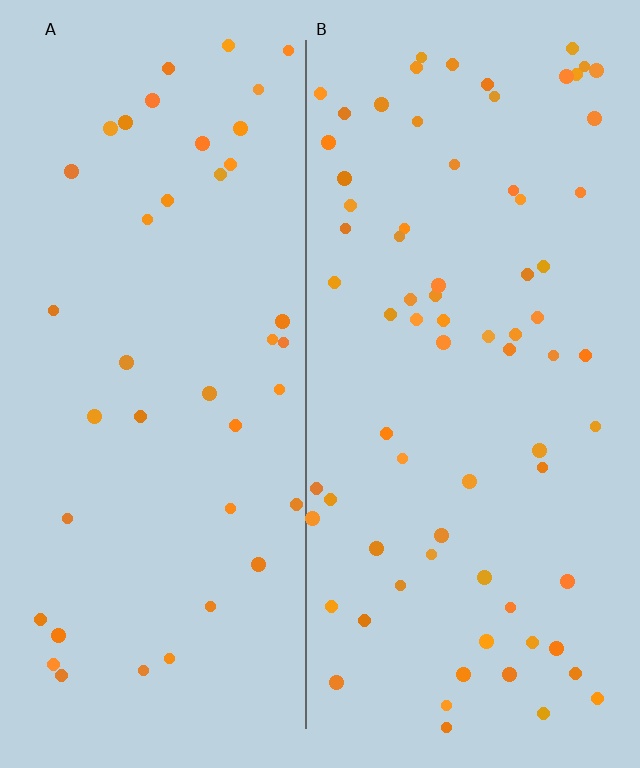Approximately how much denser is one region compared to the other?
Approximately 1.8× — region B over region A.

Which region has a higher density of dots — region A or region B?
B (the right).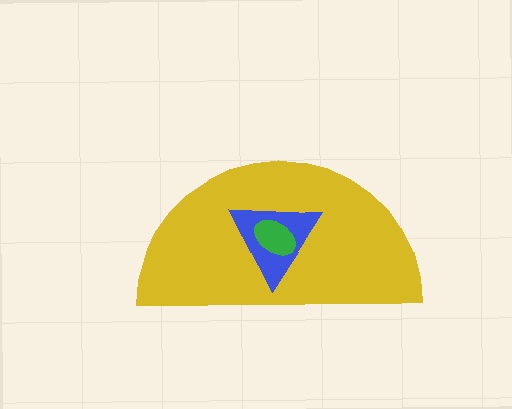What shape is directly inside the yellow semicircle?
The blue triangle.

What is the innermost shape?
The green ellipse.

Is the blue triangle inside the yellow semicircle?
Yes.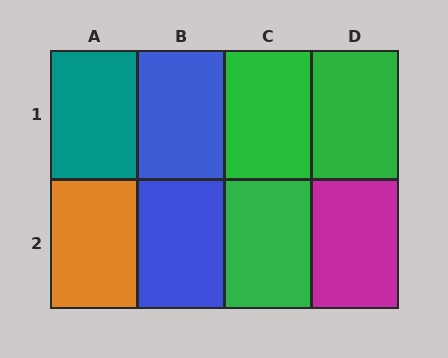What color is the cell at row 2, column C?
Green.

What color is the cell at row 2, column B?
Blue.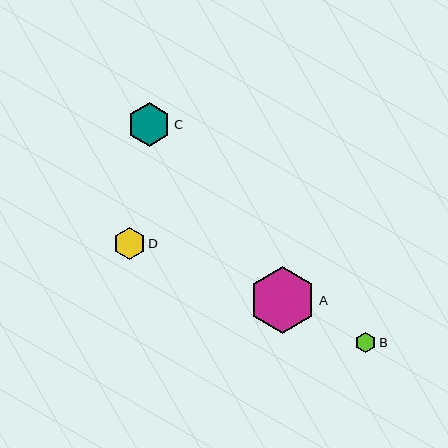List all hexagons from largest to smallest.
From largest to smallest: A, C, D, B.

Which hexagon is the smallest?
Hexagon B is the smallest with a size of approximately 20 pixels.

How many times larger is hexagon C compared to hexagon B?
Hexagon C is approximately 2.1 times the size of hexagon B.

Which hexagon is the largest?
Hexagon A is the largest with a size of approximately 67 pixels.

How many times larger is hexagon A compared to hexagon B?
Hexagon A is approximately 3.3 times the size of hexagon B.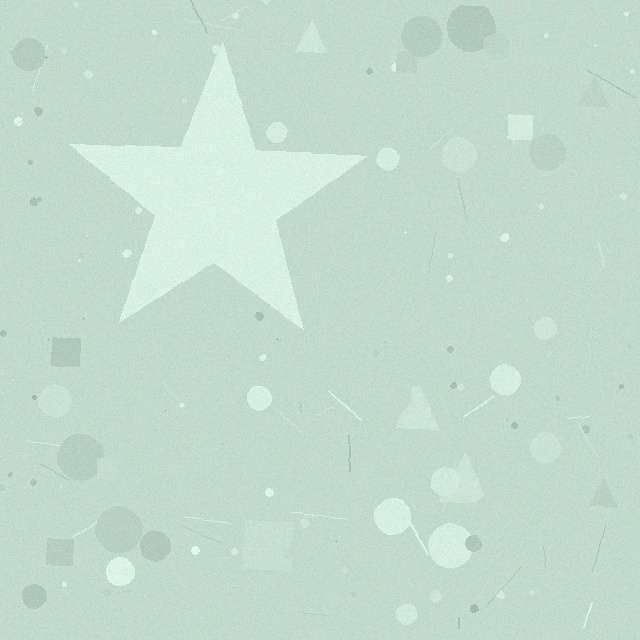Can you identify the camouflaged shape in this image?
The camouflaged shape is a star.